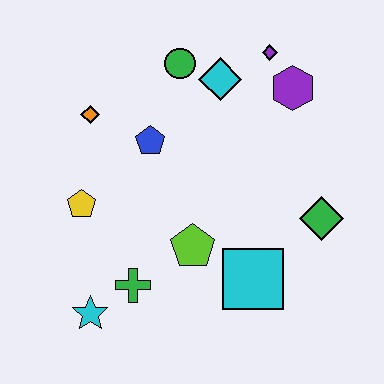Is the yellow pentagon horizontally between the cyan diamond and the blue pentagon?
No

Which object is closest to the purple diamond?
The purple hexagon is closest to the purple diamond.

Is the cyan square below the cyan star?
No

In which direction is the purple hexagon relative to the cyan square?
The purple hexagon is above the cyan square.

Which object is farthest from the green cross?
The purple diamond is farthest from the green cross.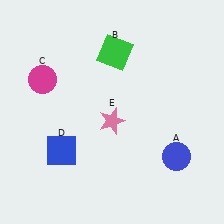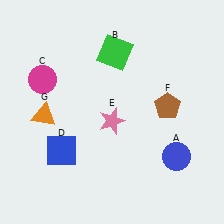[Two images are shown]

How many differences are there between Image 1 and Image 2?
There are 2 differences between the two images.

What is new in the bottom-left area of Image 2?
An orange triangle (G) was added in the bottom-left area of Image 2.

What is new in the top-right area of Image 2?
A brown pentagon (F) was added in the top-right area of Image 2.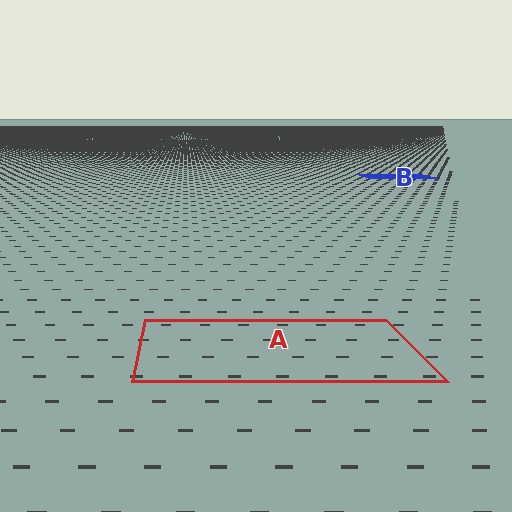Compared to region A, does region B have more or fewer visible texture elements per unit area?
Region B has more texture elements per unit area — they are packed more densely because it is farther away.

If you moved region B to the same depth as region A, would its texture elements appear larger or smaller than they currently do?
They would appear larger. At a closer depth, the same texture elements are projected at a bigger on-screen size.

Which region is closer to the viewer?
Region A is closer. The texture elements there are larger and more spread out.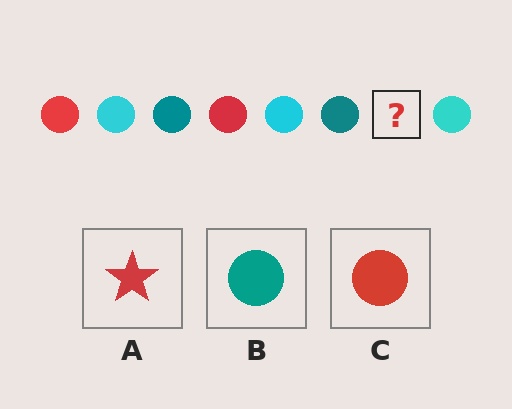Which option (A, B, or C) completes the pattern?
C.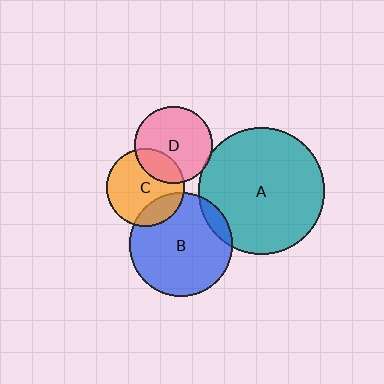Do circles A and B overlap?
Yes.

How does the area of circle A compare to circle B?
Approximately 1.5 times.